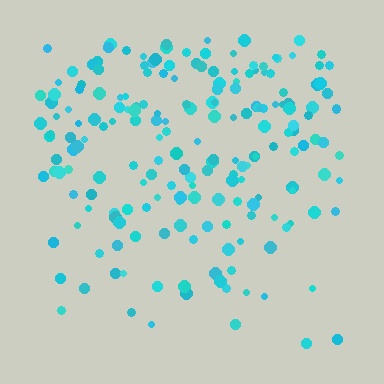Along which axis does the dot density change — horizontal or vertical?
Vertical.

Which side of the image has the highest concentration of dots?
The top.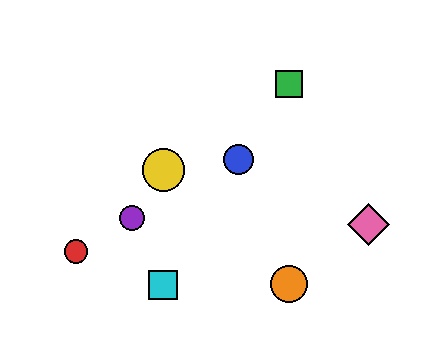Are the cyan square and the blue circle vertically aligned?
No, the cyan square is at x≈163 and the blue circle is at x≈238.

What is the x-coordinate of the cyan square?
The cyan square is at x≈163.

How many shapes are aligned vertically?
2 shapes (the yellow circle, the cyan square) are aligned vertically.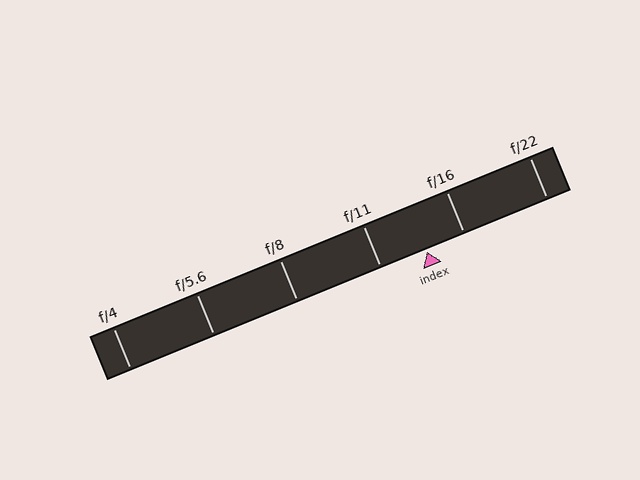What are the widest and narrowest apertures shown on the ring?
The widest aperture shown is f/4 and the narrowest is f/22.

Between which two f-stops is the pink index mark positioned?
The index mark is between f/11 and f/16.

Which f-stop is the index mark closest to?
The index mark is closest to f/16.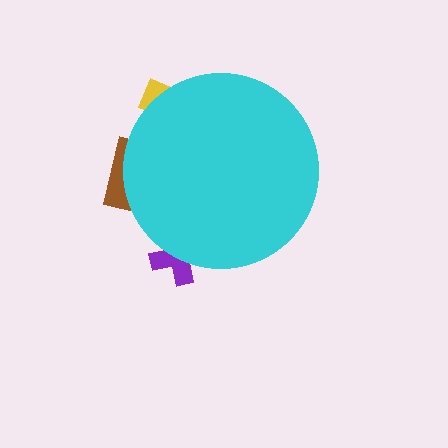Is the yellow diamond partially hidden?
Yes, the yellow diamond is partially hidden behind the cyan circle.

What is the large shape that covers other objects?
A cyan circle.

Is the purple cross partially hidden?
Yes, the purple cross is partially hidden behind the cyan circle.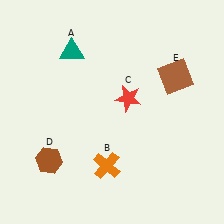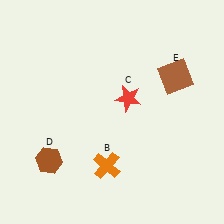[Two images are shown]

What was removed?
The teal triangle (A) was removed in Image 2.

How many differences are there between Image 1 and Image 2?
There is 1 difference between the two images.